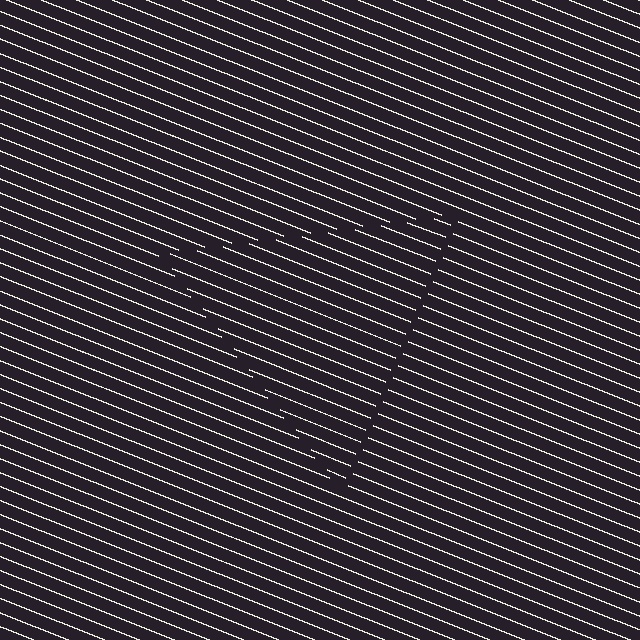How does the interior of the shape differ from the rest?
The interior of the shape contains the same grating, shifted by half a period — the contour is defined by the phase discontinuity where line-ends from the inner and outer gratings abut.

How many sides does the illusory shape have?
3 sides — the line-ends trace a triangle.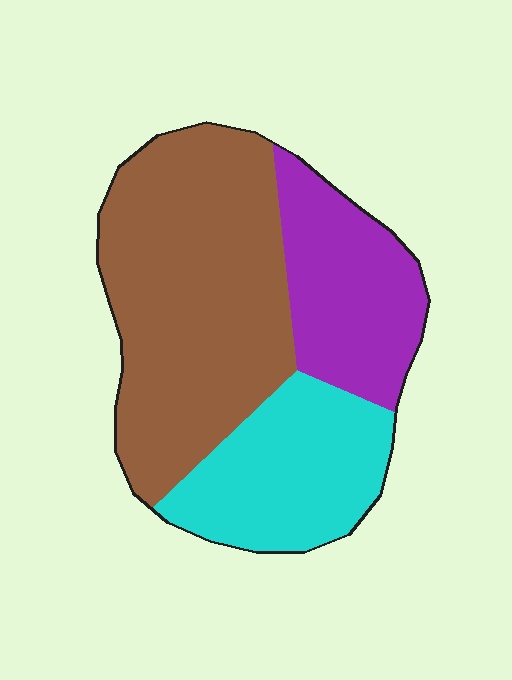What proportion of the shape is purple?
Purple covers about 25% of the shape.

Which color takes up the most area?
Brown, at roughly 50%.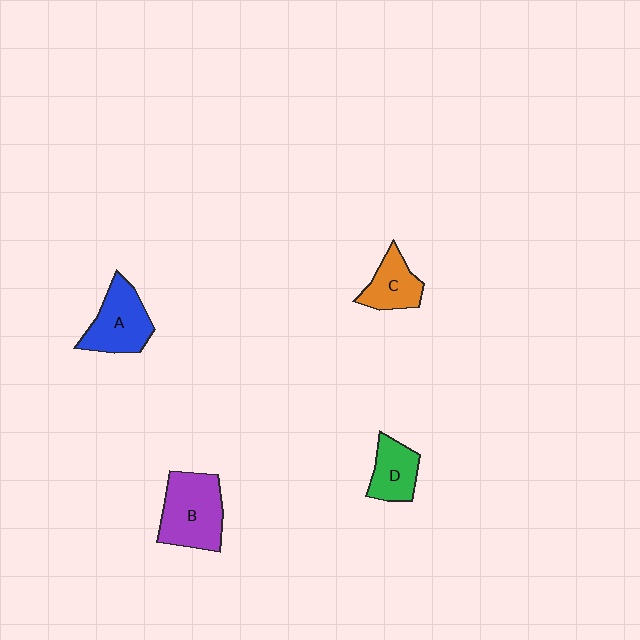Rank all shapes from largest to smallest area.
From largest to smallest: B (purple), A (blue), C (orange), D (green).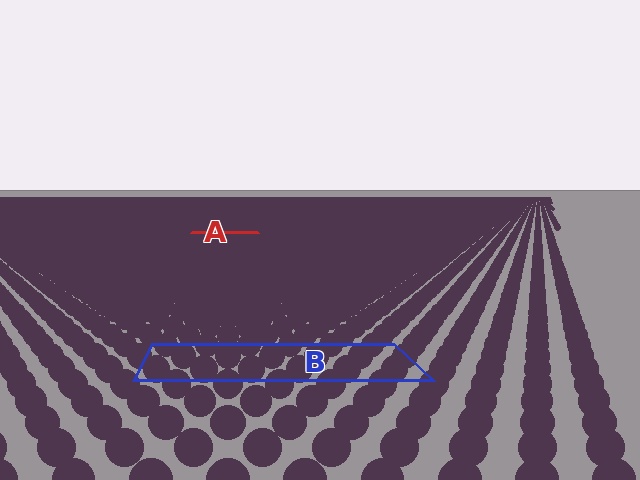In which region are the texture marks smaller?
The texture marks are smaller in region A, because it is farther away.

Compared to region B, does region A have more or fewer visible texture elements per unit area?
Region A has more texture elements per unit area — they are packed more densely because it is farther away.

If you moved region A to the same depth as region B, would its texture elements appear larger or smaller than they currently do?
They would appear larger. At a closer depth, the same texture elements are projected at a bigger on-screen size.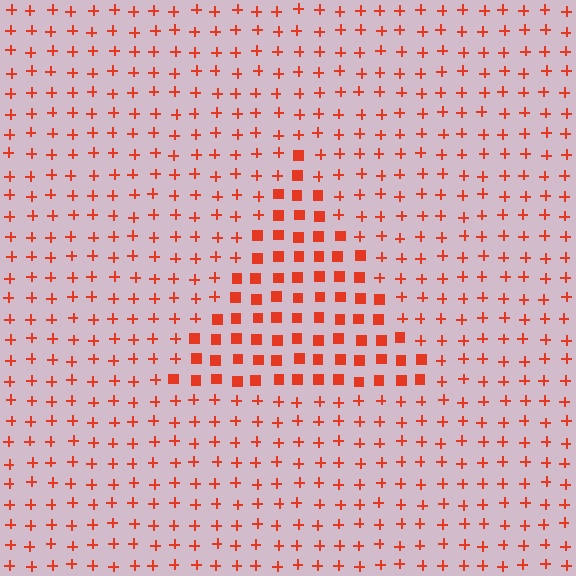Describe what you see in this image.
The image is filled with small red elements arranged in a uniform grid. A triangle-shaped region contains squares, while the surrounding area contains plus signs. The boundary is defined purely by the change in element shape.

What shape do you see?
I see a triangle.